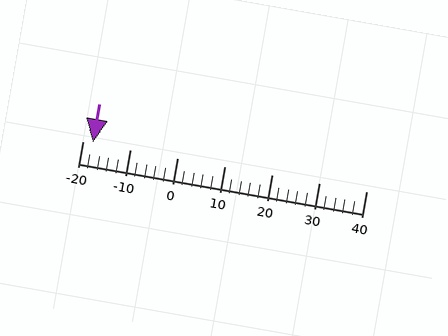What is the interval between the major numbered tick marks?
The major tick marks are spaced 10 units apart.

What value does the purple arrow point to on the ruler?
The purple arrow points to approximately -18.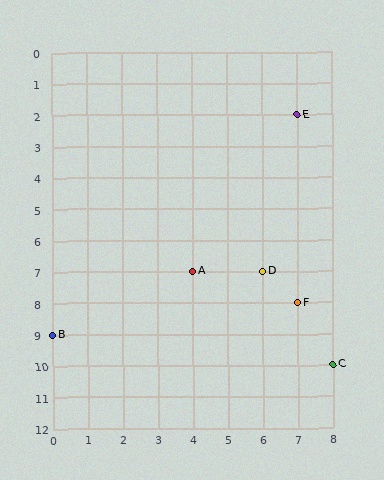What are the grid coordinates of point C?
Point C is at grid coordinates (8, 10).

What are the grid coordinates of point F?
Point F is at grid coordinates (7, 8).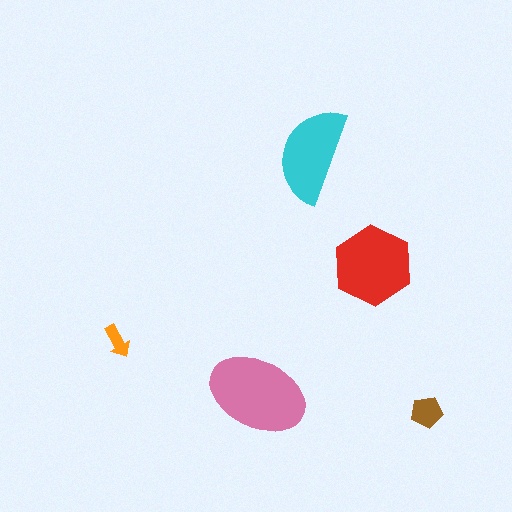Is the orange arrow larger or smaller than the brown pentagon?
Smaller.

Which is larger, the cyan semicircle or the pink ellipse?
The pink ellipse.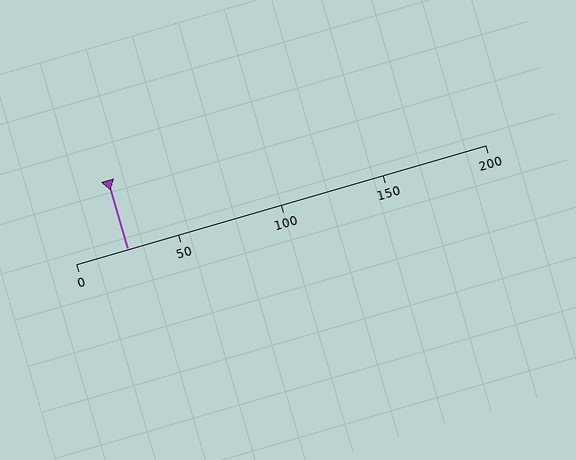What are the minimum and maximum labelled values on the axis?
The axis runs from 0 to 200.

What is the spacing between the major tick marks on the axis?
The major ticks are spaced 50 apart.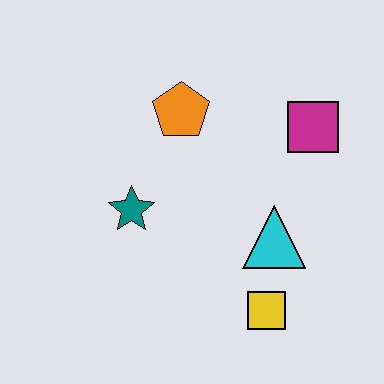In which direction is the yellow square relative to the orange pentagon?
The yellow square is below the orange pentagon.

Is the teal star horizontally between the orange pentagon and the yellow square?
No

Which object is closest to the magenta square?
The cyan triangle is closest to the magenta square.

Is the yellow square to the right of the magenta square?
No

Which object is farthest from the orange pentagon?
The yellow square is farthest from the orange pentagon.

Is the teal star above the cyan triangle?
Yes